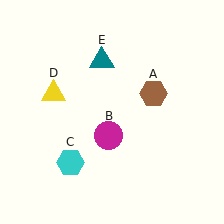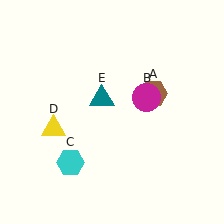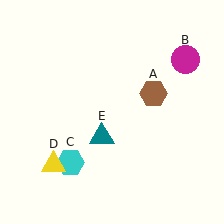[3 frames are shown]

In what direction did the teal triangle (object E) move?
The teal triangle (object E) moved down.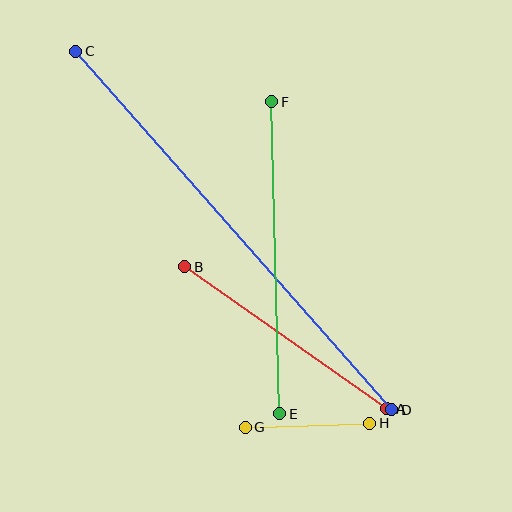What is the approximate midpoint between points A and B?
The midpoint is at approximately (286, 338) pixels.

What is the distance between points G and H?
The distance is approximately 125 pixels.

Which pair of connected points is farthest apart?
Points C and D are farthest apart.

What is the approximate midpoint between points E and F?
The midpoint is at approximately (276, 258) pixels.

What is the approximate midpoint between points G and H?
The midpoint is at approximately (308, 425) pixels.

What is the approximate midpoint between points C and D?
The midpoint is at approximately (234, 230) pixels.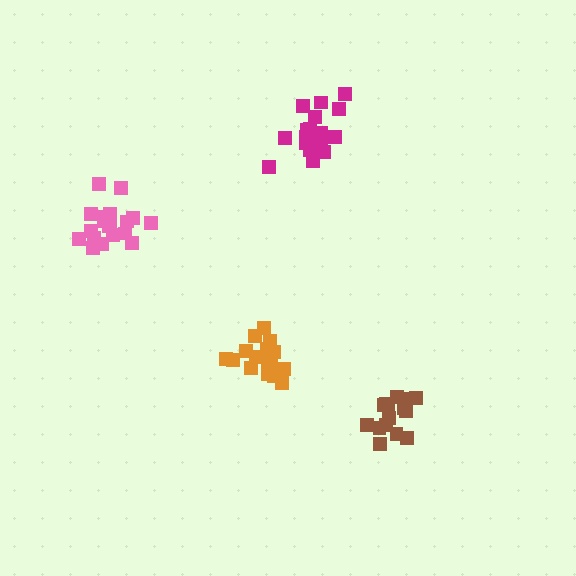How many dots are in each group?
Group 1: 18 dots, Group 2: 15 dots, Group 3: 18 dots, Group 4: 20 dots (71 total).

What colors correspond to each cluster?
The clusters are colored: orange, brown, magenta, pink.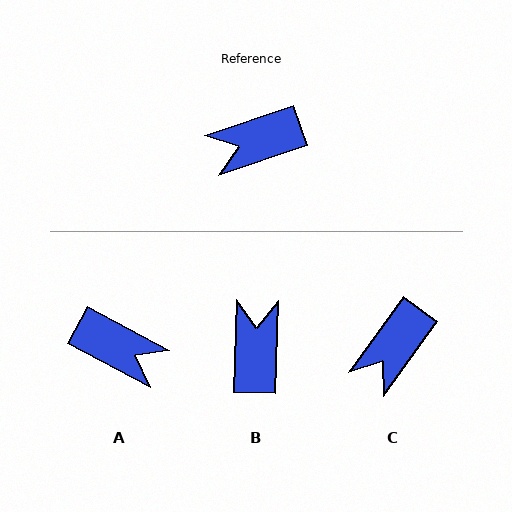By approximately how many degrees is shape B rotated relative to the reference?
Approximately 110 degrees clockwise.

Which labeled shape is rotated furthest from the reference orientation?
A, about 133 degrees away.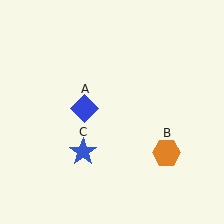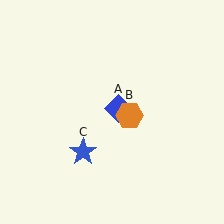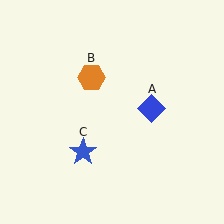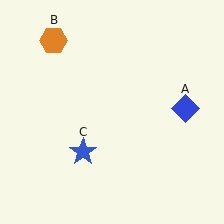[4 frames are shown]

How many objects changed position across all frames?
2 objects changed position: blue diamond (object A), orange hexagon (object B).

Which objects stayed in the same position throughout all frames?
Blue star (object C) remained stationary.